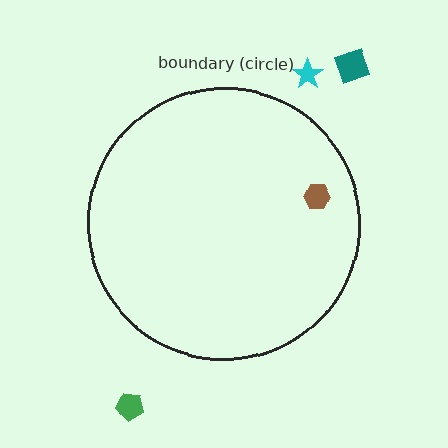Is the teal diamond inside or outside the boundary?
Outside.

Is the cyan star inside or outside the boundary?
Outside.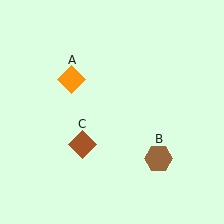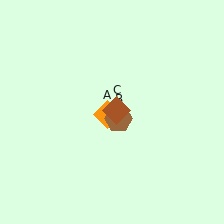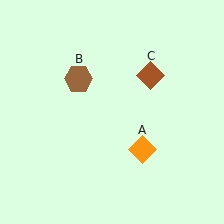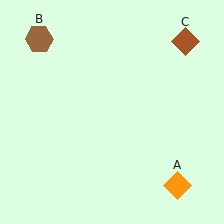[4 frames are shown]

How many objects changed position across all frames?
3 objects changed position: orange diamond (object A), brown hexagon (object B), brown diamond (object C).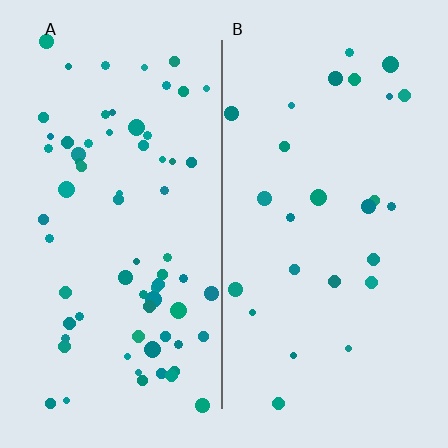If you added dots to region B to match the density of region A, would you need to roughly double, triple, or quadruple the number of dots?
Approximately triple.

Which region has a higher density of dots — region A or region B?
A (the left).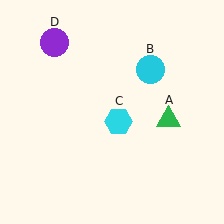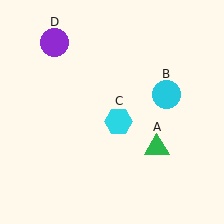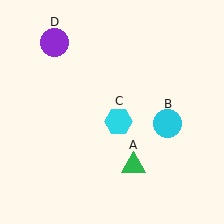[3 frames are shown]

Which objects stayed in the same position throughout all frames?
Cyan hexagon (object C) and purple circle (object D) remained stationary.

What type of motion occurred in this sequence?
The green triangle (object A), cyan circle (object B) rotated clockwise around the center of the scene.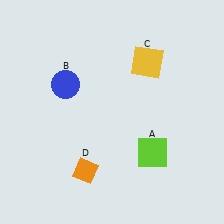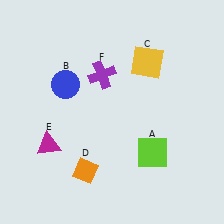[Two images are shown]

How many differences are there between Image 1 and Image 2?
There are 2 differences between the two images.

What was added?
A magenta triangle (E), a purple cross (F) were added in Image 2.